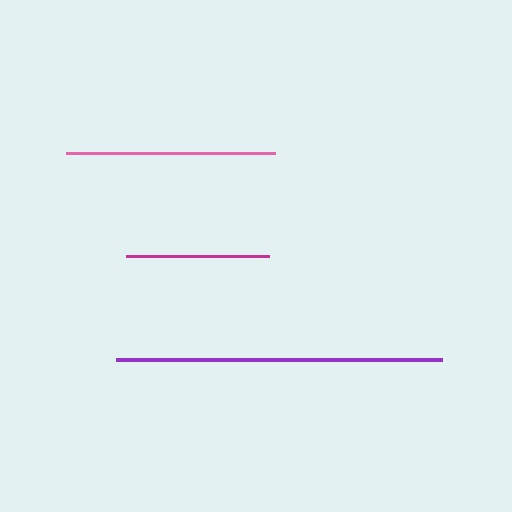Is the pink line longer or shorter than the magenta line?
The pink line is longer than the magenta line.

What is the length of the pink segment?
The pink segment is approximately 209 pixels long.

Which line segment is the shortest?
The magenta line is the shortest at approximately 143 pixels.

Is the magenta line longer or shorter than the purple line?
The purple line is longer than the magenta line.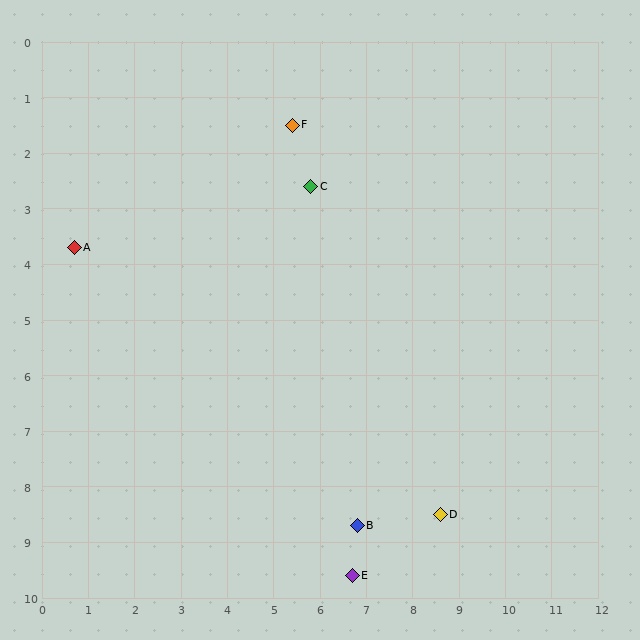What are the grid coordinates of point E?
Point E is at approximately (6.7, 9.6).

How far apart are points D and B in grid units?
Points D and B are about 1.8 grid units apart.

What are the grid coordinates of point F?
Point F is at approximately (5.4, 1.5).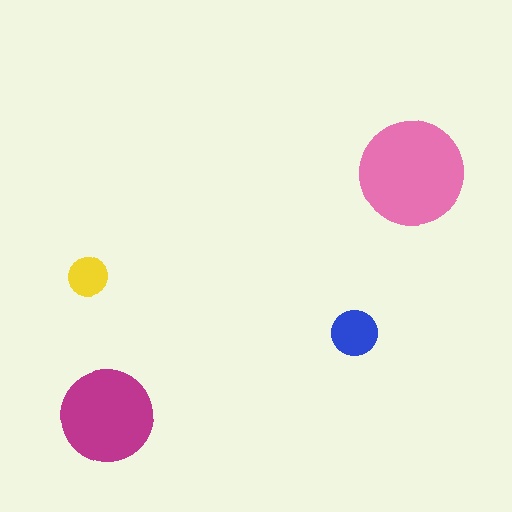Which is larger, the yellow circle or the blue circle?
The blue one.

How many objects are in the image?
There are 4 objects in the image.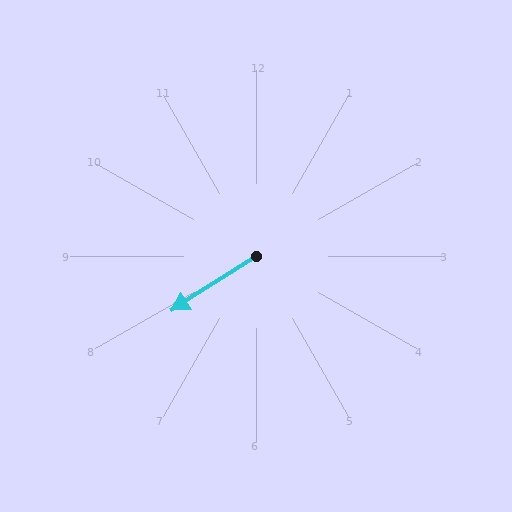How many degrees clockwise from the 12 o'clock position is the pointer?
Approximately 237 degrees.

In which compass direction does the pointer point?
Southwest.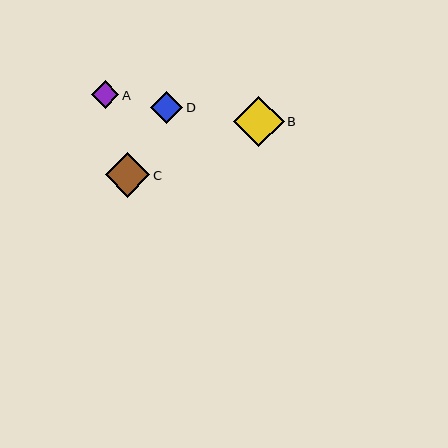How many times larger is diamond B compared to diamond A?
Diamond B is approximately 1.8 times the size of diamond A.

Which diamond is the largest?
Diamond B is the largest with a size of approximately 50 pixels.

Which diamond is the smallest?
Diamond A is the smallest with a size of approximately 28 pixels.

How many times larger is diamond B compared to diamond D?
Diamond B is approximately 1.6 times the size of diamond D.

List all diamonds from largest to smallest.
From largest to smallest: B, C, D, A.